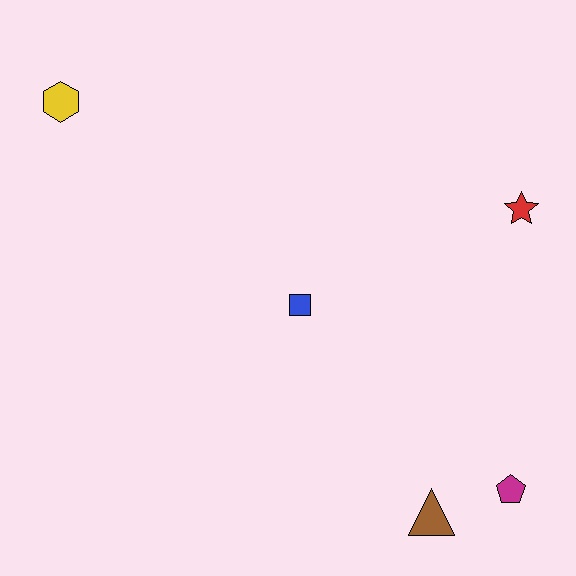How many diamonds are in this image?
There are no diamonds.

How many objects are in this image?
There are 5 objects.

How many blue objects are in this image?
There is 1 blue object.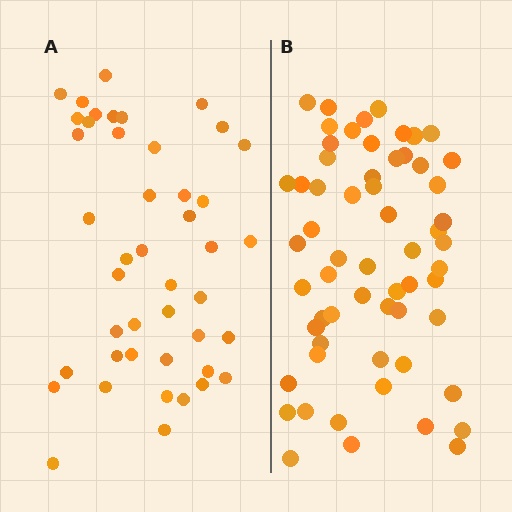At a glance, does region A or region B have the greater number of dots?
Region B (the right region) has more dots.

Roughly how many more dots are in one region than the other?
Region B has approximately 15 more dots than region A.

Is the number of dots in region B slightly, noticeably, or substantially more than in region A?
Region B has noticeably more, but not dramatically so. The ratio is roughly 1.4 to 1.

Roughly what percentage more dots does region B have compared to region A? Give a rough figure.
About 35% more.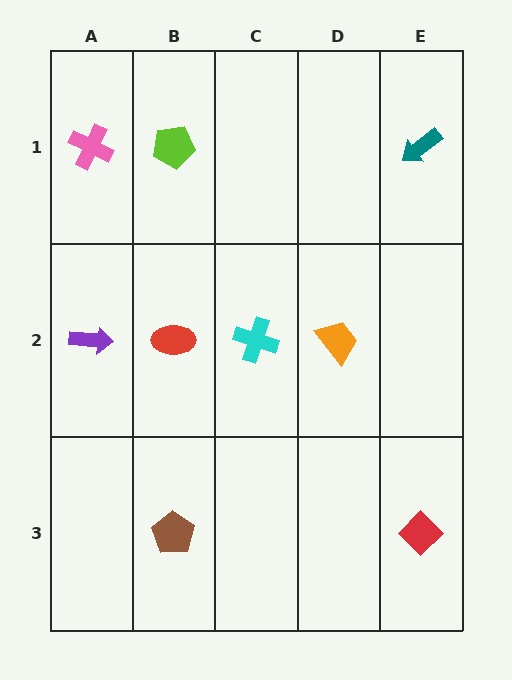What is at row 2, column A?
A purple arrow.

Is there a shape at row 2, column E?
No, that cell is empty.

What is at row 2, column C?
A cyan cross.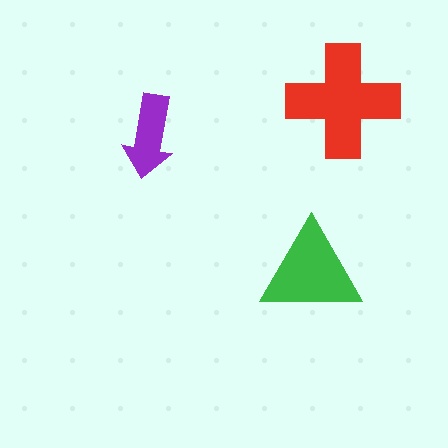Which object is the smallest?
The purple arrow.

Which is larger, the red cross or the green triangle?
The red cross.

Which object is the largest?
The red cross.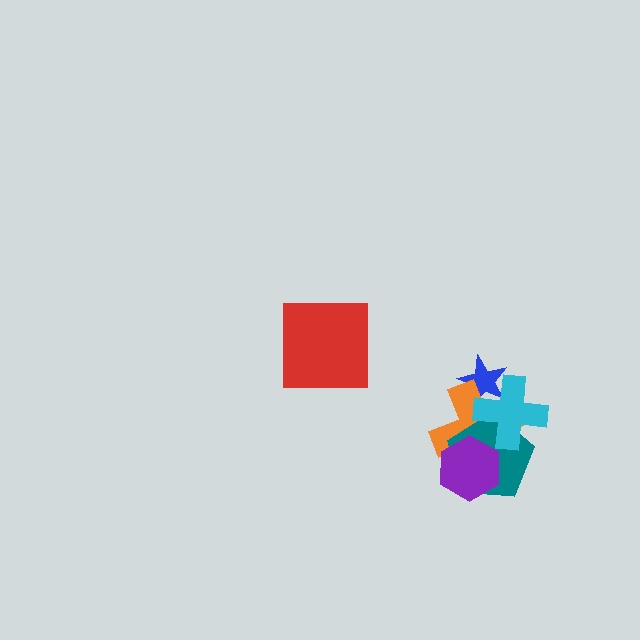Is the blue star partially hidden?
Yes, it is partially covered by another shape.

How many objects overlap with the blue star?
2 objects overlap with the blue star.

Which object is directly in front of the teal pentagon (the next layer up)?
The cyan cross is directly in front of the teal pentagon.